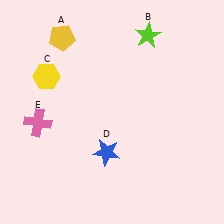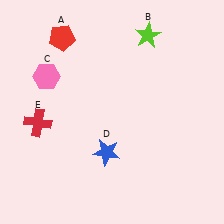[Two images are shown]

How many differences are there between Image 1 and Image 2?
There are 3 differences between the two images.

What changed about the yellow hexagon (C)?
In Image 1, C is yellow. In Image 2, it changed to pink.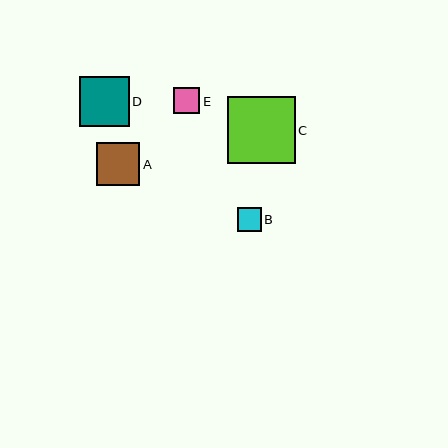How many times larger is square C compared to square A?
Square C is approximately 1.6 times the size of square A.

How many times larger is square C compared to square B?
Square C is approximately 2.8 times the size of square B.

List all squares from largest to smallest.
From largest to smallest: C, D, A, E, B.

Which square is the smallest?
Square B is the smallest with a size of approximately 24 pixels.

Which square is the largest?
Square C is the largest with a size of approximately 67 pixels.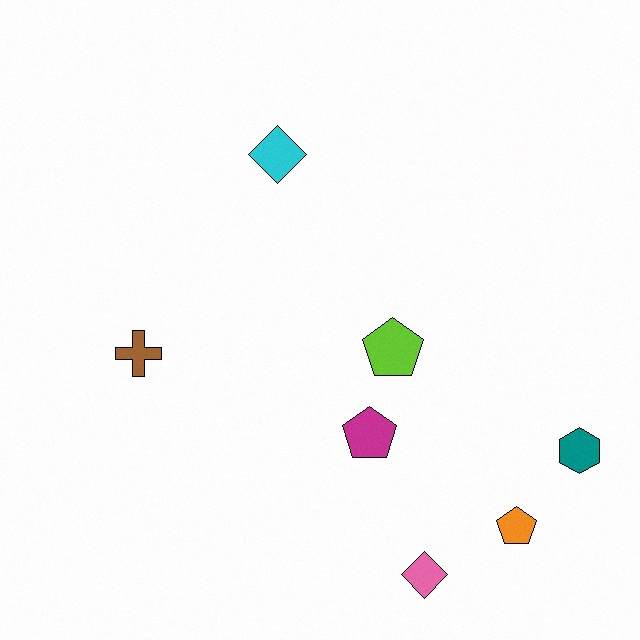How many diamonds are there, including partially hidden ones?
There are 2 diamonds.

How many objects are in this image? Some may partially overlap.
There are 7 objects.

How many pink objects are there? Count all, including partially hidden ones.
There is 1 pink object.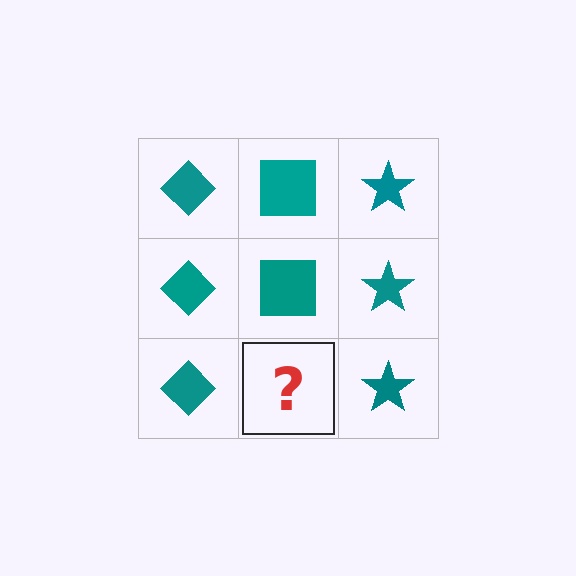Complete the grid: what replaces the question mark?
The question mark should be replaced with a teal square.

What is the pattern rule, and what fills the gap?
The rule is that each column has a consistent shape. The gap should be filled with a teal square.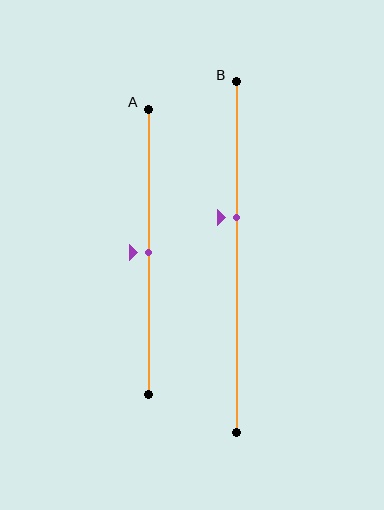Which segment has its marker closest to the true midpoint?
Segment A has its marker closest to the true midpoint.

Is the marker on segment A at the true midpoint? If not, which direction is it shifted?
Yes, the marker on segment A is at the true midpoint.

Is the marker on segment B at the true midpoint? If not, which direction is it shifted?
No, the marker on segment B is shifted upward by about 11% of the segment length.